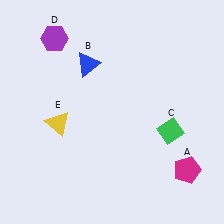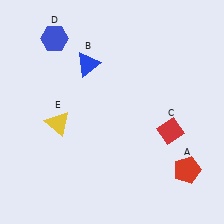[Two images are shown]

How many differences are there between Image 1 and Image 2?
There are 3 differences between the two images.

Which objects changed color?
A changed from magenta to red. C changed from green to red. D changed from purple to blue.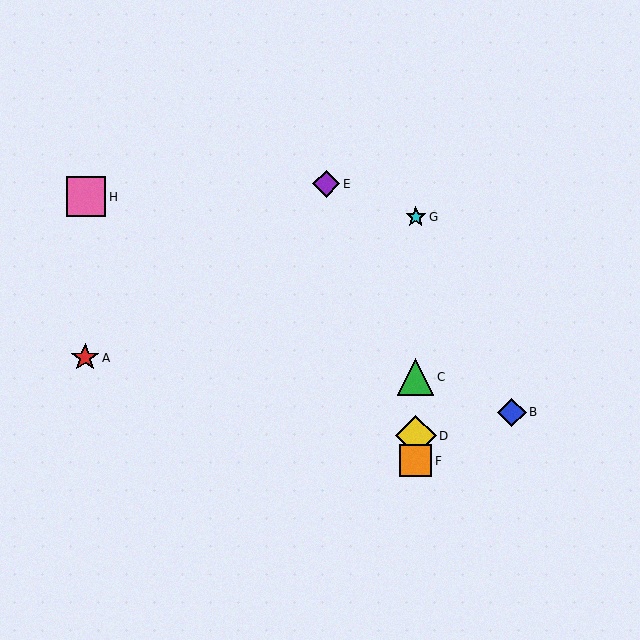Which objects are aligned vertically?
Objects C, D, F, G are aligned vertically.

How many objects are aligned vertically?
4 objects (C, D, F, G) are aligned vertically.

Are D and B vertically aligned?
No, D is at x≈416 and B is at x≈512.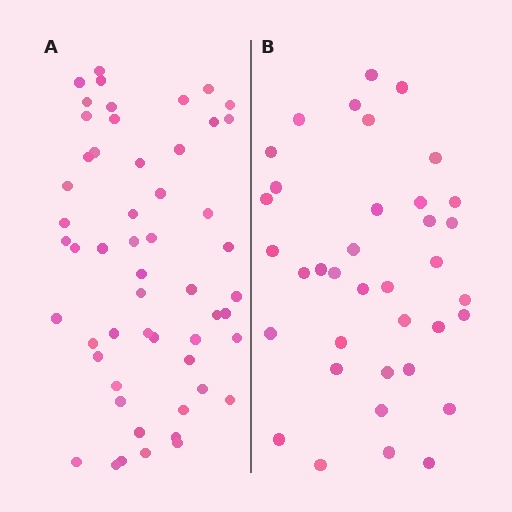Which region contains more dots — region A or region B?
Region A (the left region) has more dots.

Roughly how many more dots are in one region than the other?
Region A has approximately 15 more dots than region B.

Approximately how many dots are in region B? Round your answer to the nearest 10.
About 40 dots. (The exact count is 37, which rounds to 40.)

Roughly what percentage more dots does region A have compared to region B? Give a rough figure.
About 45% more.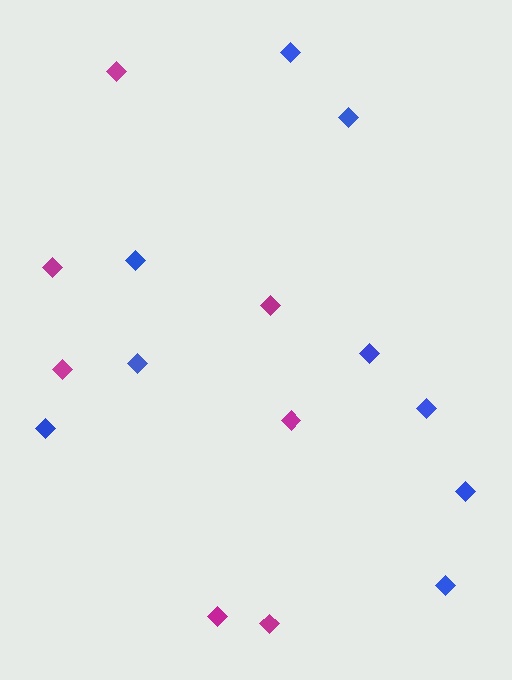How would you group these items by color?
There are 2 groups: one group of magenta diamonds (7) and one group of blue diamonds (9).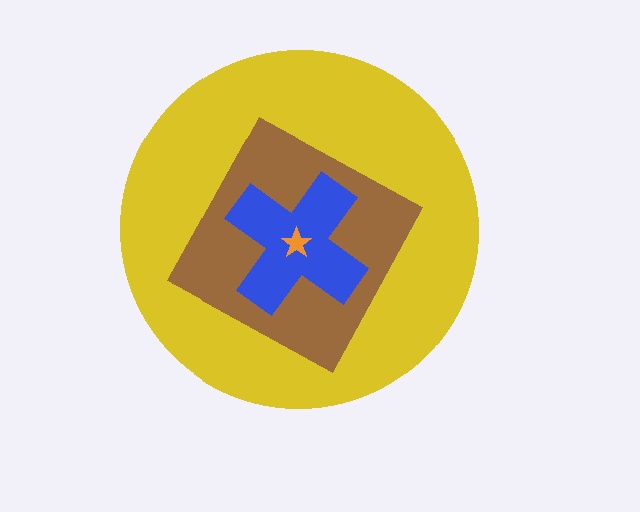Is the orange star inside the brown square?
Yes.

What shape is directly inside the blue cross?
The orange star.